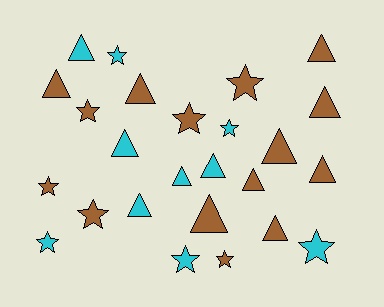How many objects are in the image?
There are 25 objects.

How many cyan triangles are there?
There are 5 cyan triangles.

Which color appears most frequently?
Brown, with 15 objects.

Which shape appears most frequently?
Triangle, with 14 objects.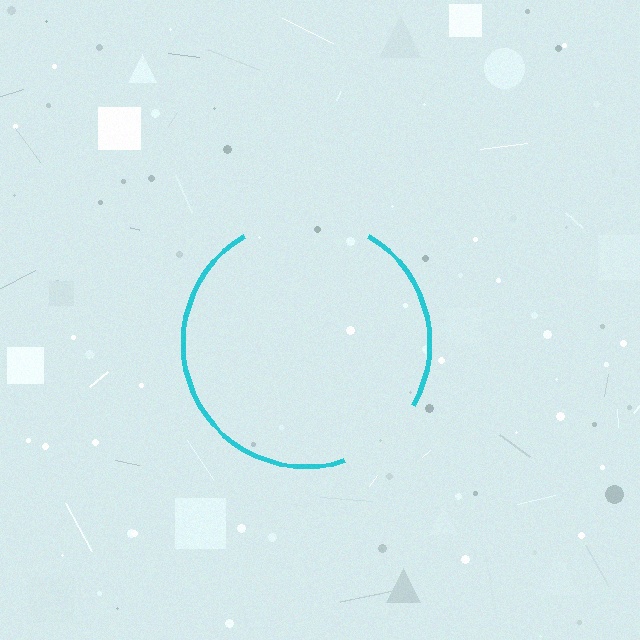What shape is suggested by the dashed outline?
The dashed outline suggests a circle.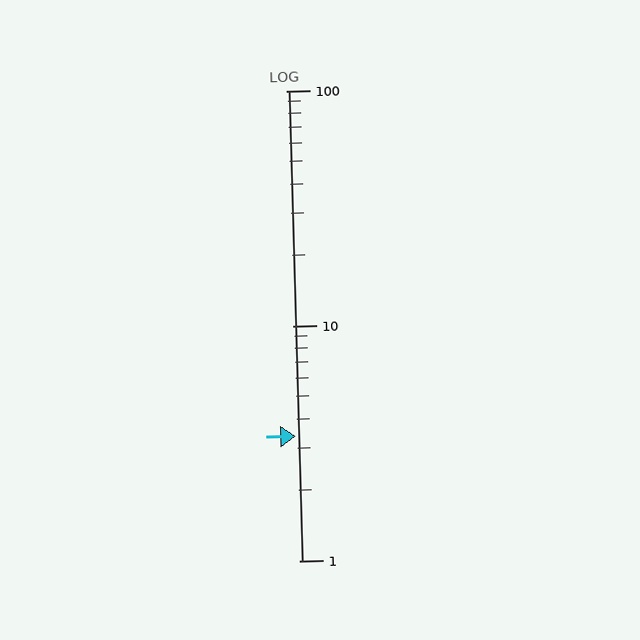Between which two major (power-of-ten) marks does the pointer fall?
The pointer is between 1 and 10.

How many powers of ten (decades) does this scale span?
The scale spans 2 decades, from 1 to 100.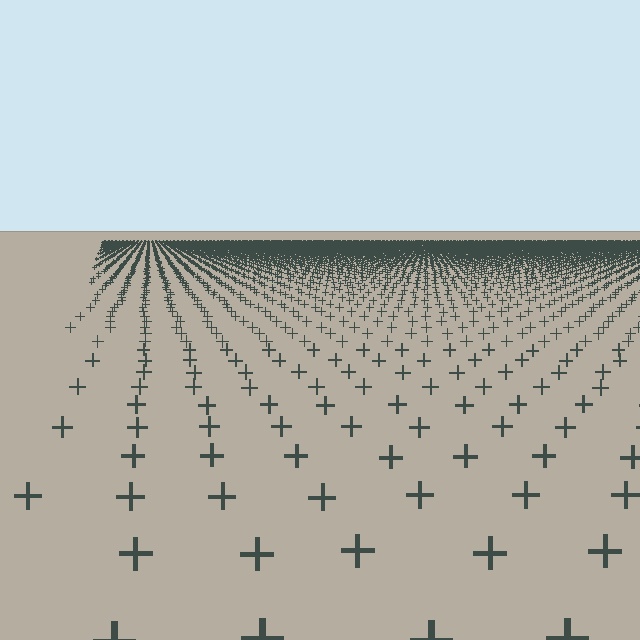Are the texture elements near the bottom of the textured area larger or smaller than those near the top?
Larger. Near the bottom, elements are closer to the viewer and appear at a bigger on-screen size.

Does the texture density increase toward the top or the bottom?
Density increases toward the top.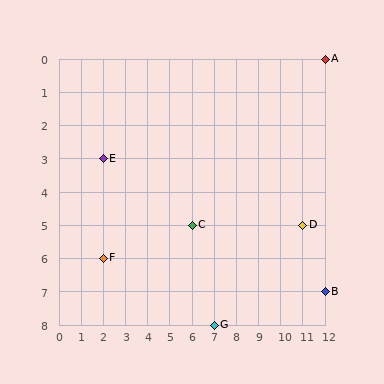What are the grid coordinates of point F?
Point F is at grid coordinates (2, 6).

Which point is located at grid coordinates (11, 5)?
Point D is at (11, 5).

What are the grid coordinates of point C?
Point C is at grid coordinates (6, 5).